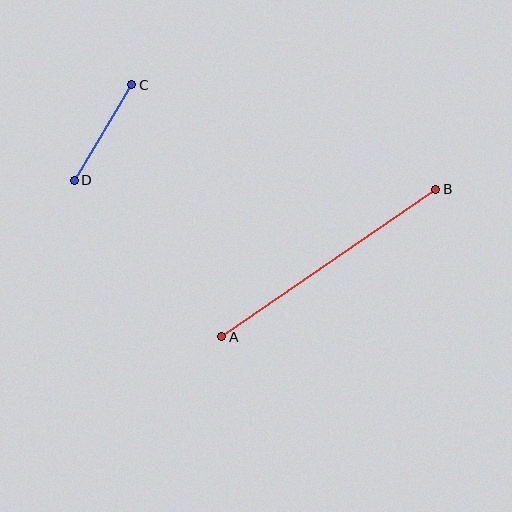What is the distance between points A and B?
The distance is approximately 260 pixels.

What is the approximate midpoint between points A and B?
The midpoint is at approximately (329, 263) pixels.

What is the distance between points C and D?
The distance is approximately 112 pixels.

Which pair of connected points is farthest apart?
Points A and B are farthest apart.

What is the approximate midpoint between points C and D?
The midpoint is at approximately (103, 133) pixels.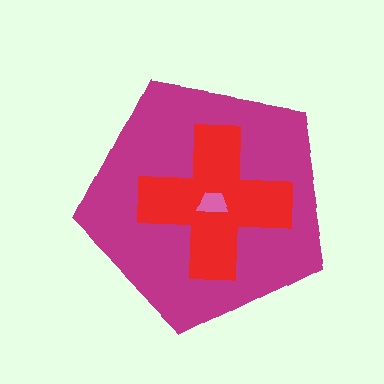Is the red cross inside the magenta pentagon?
Yes.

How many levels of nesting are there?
3.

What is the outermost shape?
The magenta pentagon.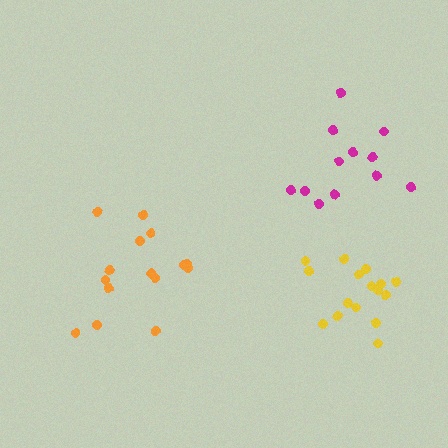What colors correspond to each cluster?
The clusters are colored: yellow, magenta, orange.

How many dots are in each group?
Group 1: 16 dots, Group 2: 12 dots, Group 3: 15 dots (43 total).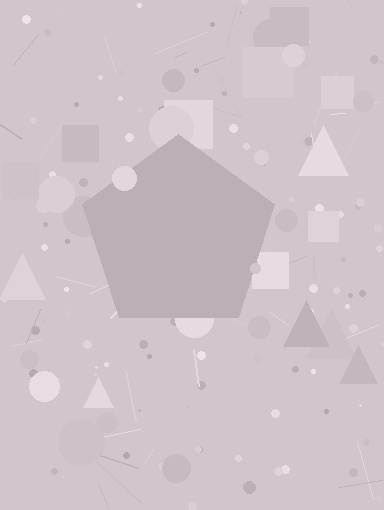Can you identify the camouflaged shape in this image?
The camouflaged shape is a pentagon.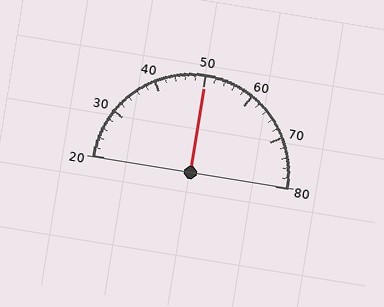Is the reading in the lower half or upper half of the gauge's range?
The reading is in the upper half of the range (20 to 80).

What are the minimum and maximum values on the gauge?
The gauge ranges from 20 to 80.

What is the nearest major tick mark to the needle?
The nearest major tick mark is 50.